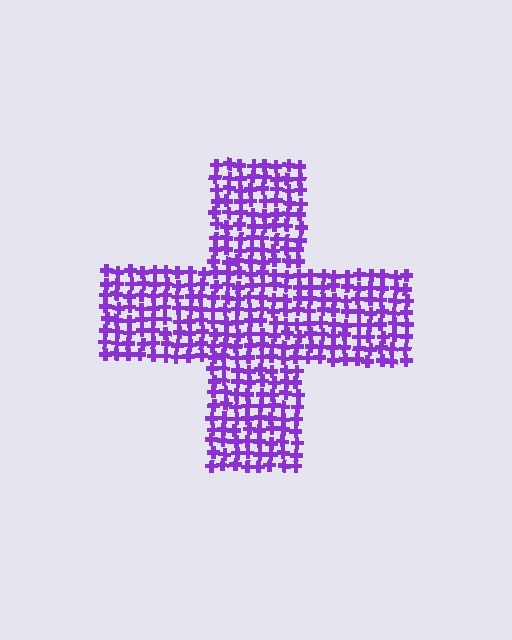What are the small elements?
The small elements are crosses.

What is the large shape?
The large shape is a cross.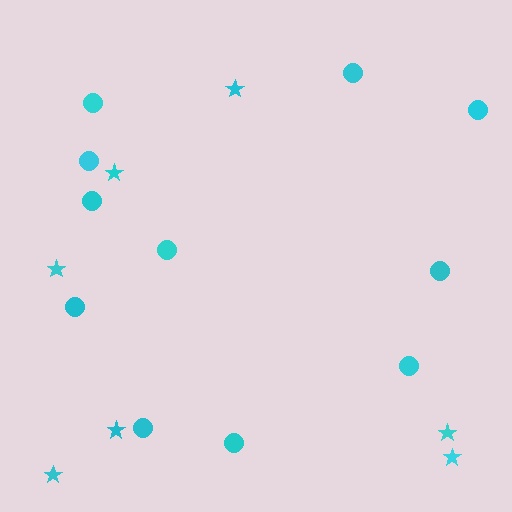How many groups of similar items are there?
There are 2 groups: one group of circles (11) and one group of stars (7).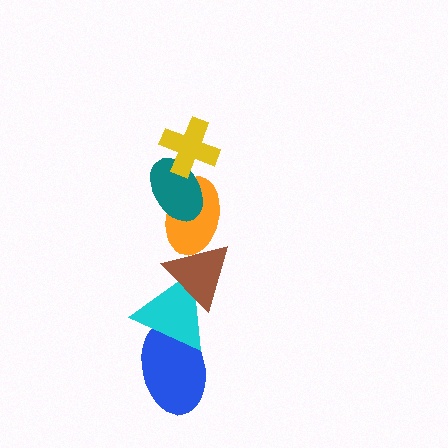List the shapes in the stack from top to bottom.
From top to bottom: the yellow cross, the teal ellipse, the orange ellipse, the brown triangle, the cyan triangle, the blue ellipse.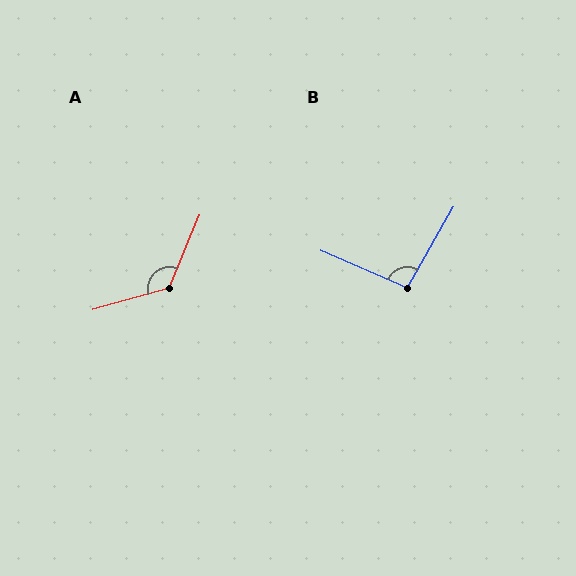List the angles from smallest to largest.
B (96°), A (128°).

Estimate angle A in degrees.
Approximately 128 degrees.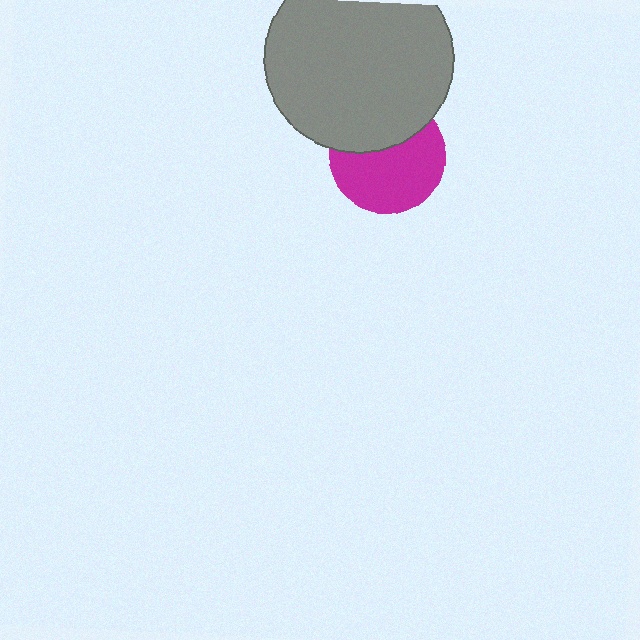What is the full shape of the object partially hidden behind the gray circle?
The partially hidden object is a magenta circle.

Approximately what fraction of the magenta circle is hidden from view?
Roughly 37% of the magenta circle is hidden behind the gray circle.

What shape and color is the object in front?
The object in front is a gray circle.